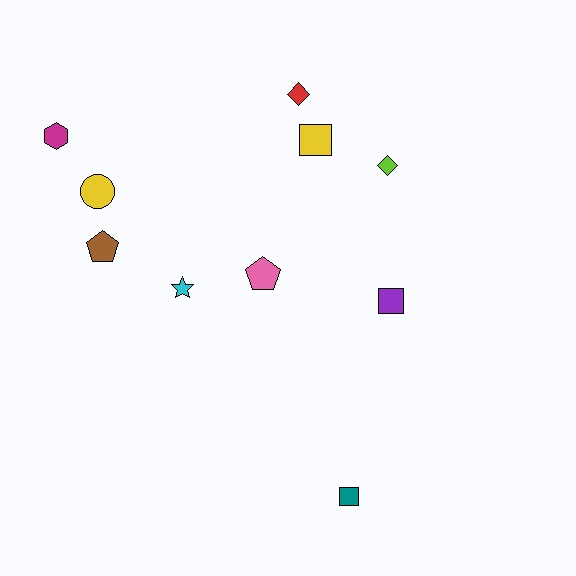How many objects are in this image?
There are 10 objects.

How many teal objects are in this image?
There is 1 teal object.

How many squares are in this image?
There are 3 squares.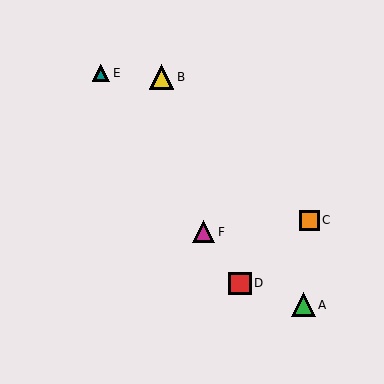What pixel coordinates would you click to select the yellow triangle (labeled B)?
Click at (161, 77) to select the yellow triangle B.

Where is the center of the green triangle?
The center of the green triangle is at (304, 305).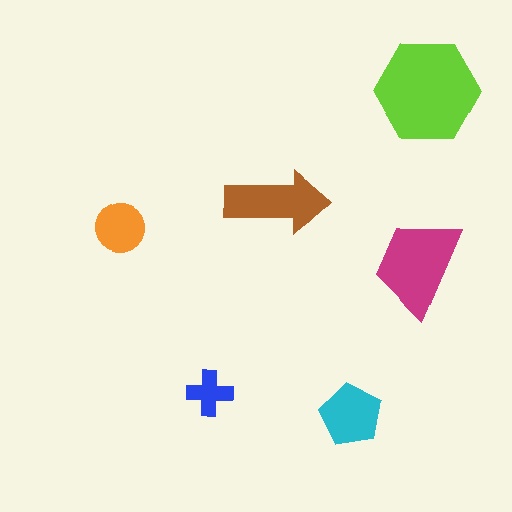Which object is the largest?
The lime hexagon.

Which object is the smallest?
The blue cross.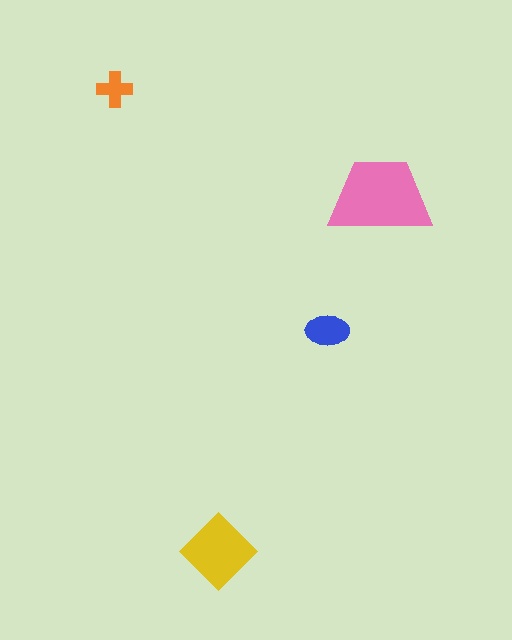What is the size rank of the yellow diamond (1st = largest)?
2nd.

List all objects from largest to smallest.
The pink trapezoid, the yellow diamond, the blue ellipse, the orange cross.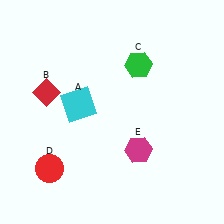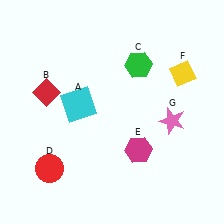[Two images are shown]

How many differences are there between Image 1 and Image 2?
There are 2 differences between the two images.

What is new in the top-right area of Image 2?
A yellow diamond (F) was added in the top-right area of Image 2.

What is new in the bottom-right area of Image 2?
A pink star (G) was added in the bottom-right area of Image 2.